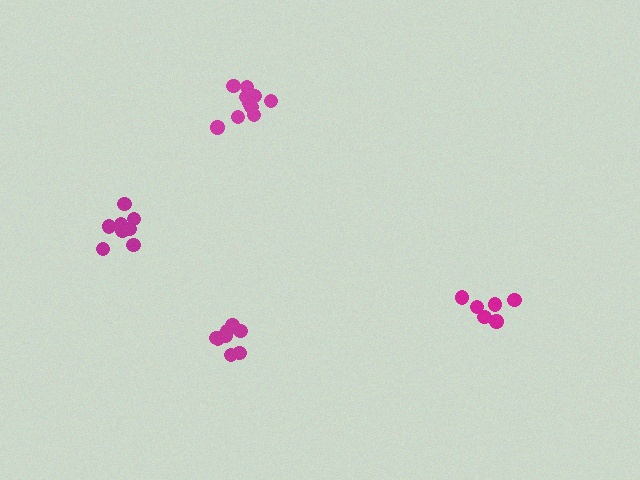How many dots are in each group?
Group 1: 8 dots, Group 2: 10 dots, Group 3: 9 dots, Group 4: 6 dots (33 total).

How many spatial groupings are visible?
There are 4 spatial groupings.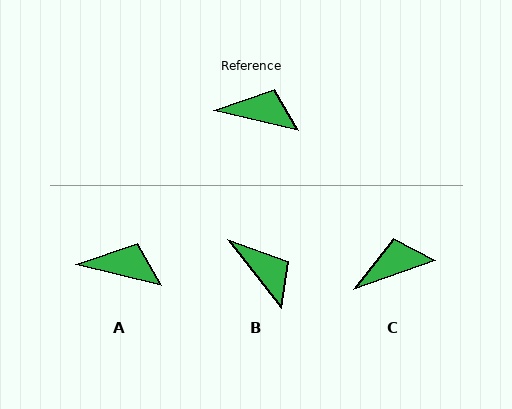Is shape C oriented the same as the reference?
No, it is off by about 33 degrees.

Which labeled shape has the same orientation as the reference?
A.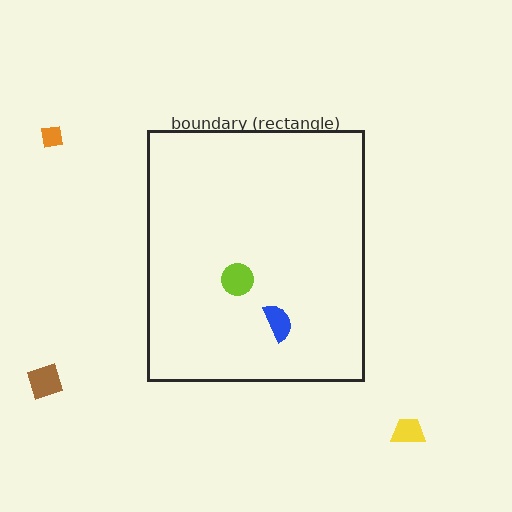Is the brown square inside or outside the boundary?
Outside.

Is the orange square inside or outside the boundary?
Outside.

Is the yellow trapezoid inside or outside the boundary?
Outside.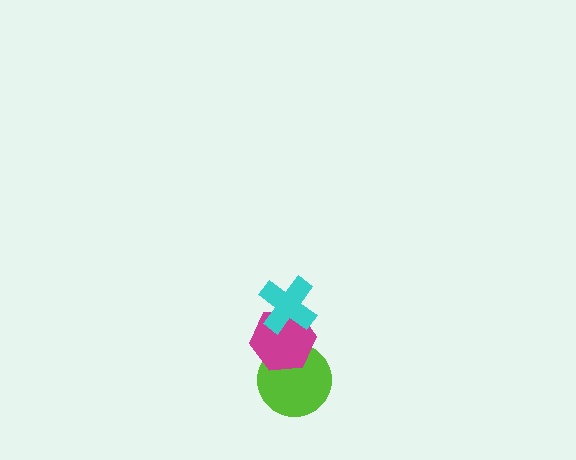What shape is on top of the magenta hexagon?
The cyan cross is on top of the magenta hexagon.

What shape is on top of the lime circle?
The magenta hexagon is on top of the lime circle.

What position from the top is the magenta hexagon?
The magenta hexagon is 2nd from the top.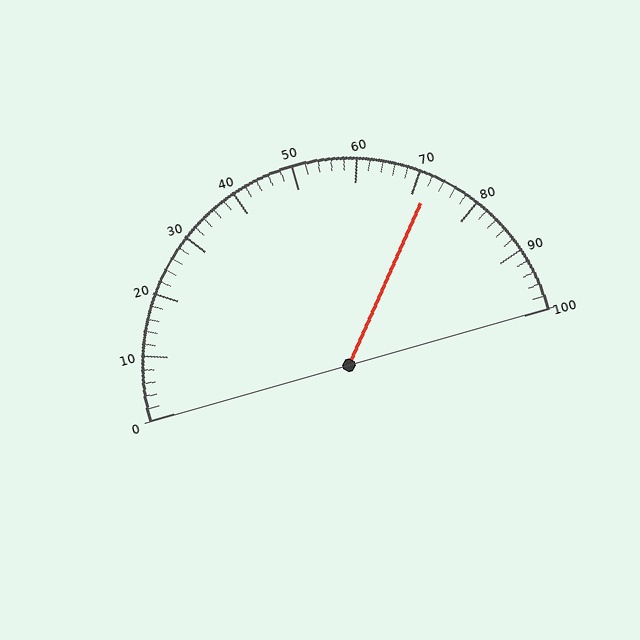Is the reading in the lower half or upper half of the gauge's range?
The reading is in the upper half of the range (0 to 100).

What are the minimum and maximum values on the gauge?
The gauge ranges from 0 to 100.